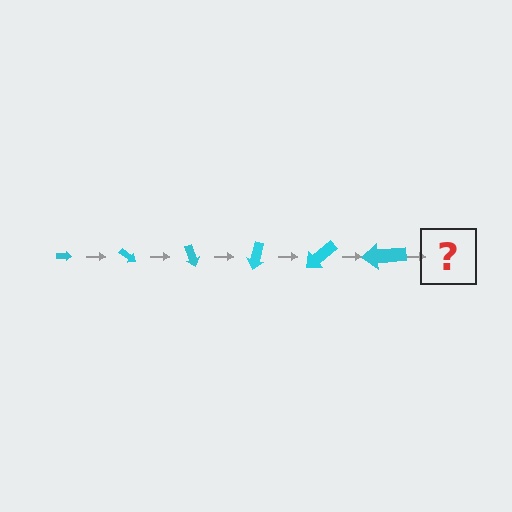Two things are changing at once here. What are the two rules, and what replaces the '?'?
The two rules are that the arrow grows larger each step and it rotates 35 degrees each step. The '?' should be an arrow, larger than the previous one and rotated 210 degrees from the start.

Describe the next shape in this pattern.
It should be an arrow, larger than the previous one and rotated 210 degrees from the start.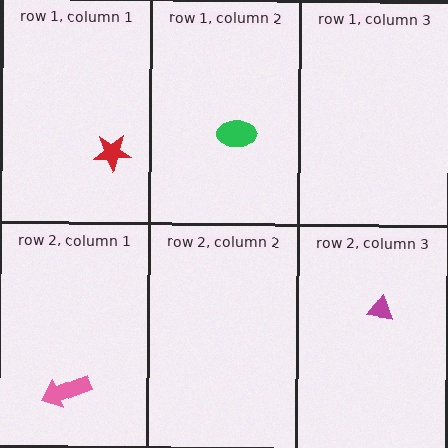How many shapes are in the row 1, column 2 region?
1.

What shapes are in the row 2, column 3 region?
The magenta triangle.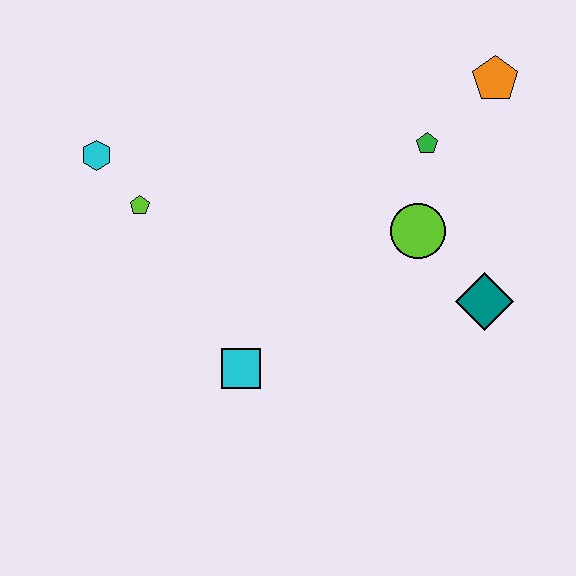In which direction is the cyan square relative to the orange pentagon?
The cyan square is below the orange pentagon.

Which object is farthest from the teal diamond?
The cyan hexagon is farthest from the teal diamond.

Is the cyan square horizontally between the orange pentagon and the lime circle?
No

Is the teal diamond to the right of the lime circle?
Yes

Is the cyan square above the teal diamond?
No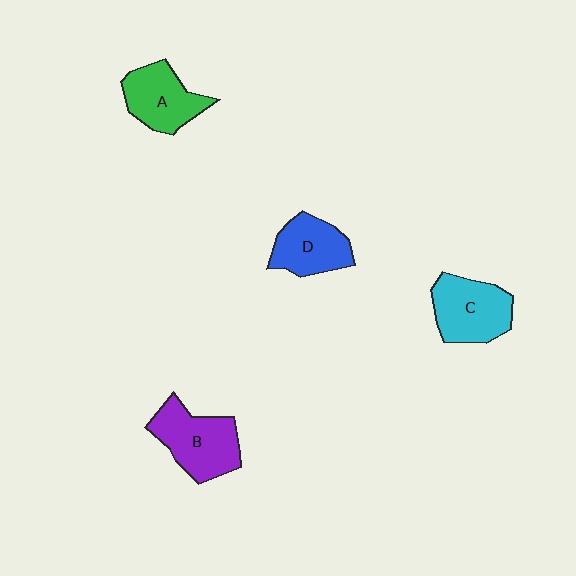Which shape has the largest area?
Shape B (purple).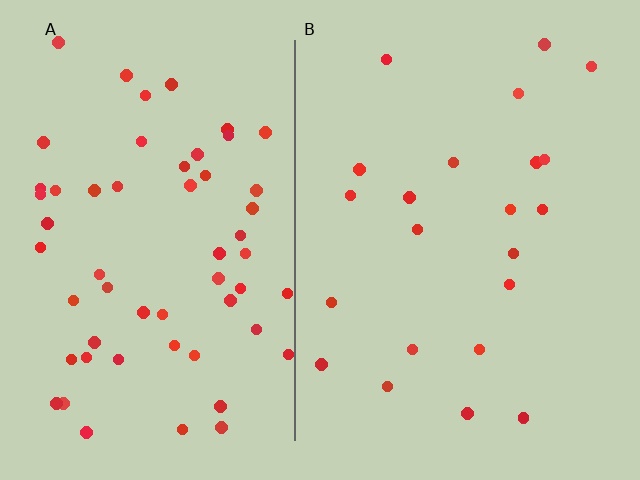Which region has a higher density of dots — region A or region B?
A (the left).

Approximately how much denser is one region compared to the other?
Approximately 2.5× — region A over region B.